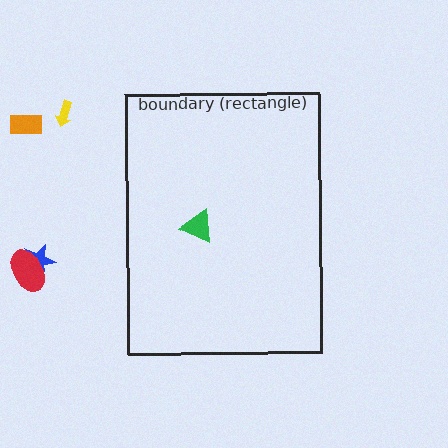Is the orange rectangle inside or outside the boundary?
Outside.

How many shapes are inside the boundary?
1 inside, 4 outside.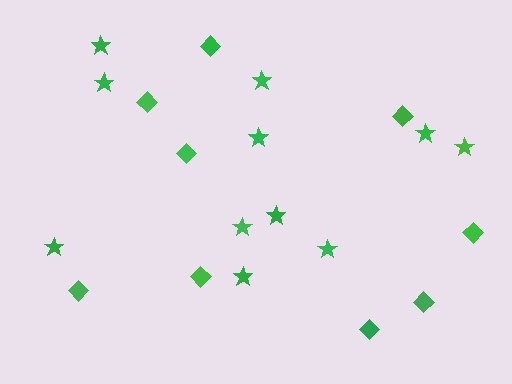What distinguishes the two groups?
There are 2 groups: one group of stars (11) and one group of diamonds (9).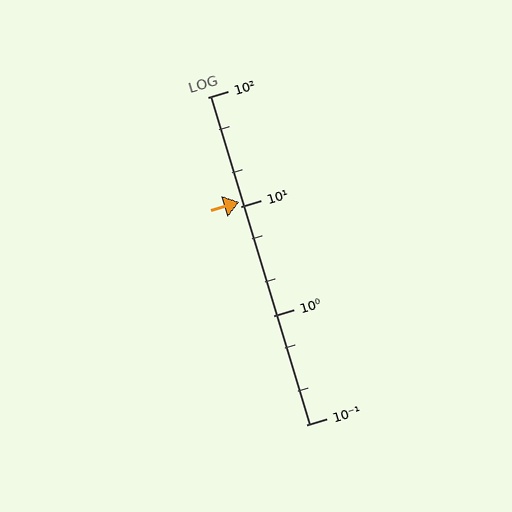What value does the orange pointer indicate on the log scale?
The pointer indicates approximately 11.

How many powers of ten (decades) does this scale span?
The scale spans 3 decades, from 0.1 to 100.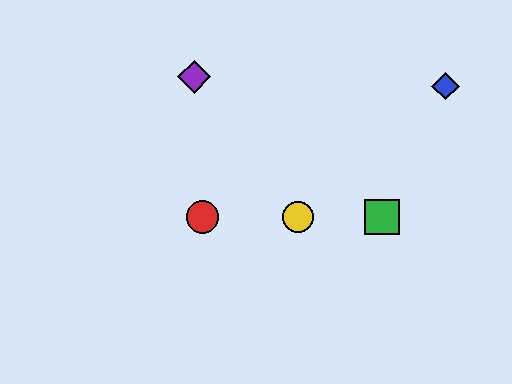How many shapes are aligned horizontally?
3 shapes (the red circle, the green square, the yellow circle) are aligned horizontally.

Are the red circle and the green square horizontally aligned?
Yes, both are at y≈217.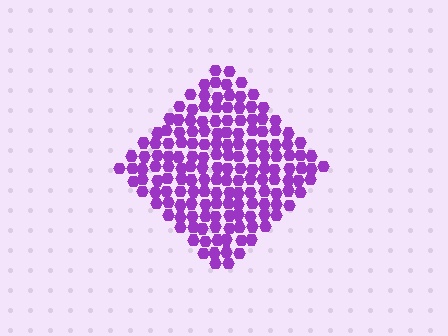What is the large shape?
The large shape is a diamond.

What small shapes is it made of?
It is made of small hexagons.